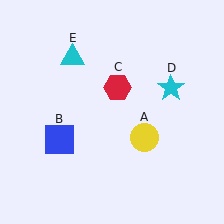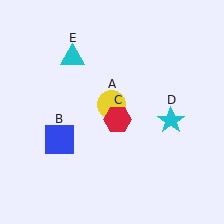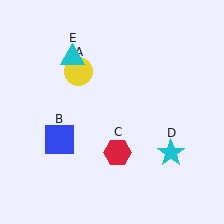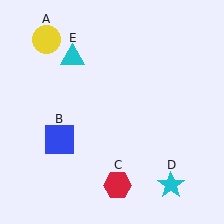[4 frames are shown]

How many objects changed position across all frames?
3 objects changed position: yellow circle (object A), red hexagon (object C), cyan star (object D).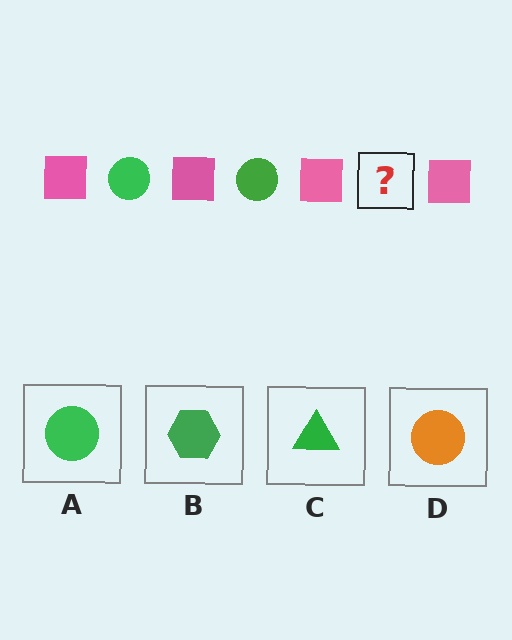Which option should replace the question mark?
Option A.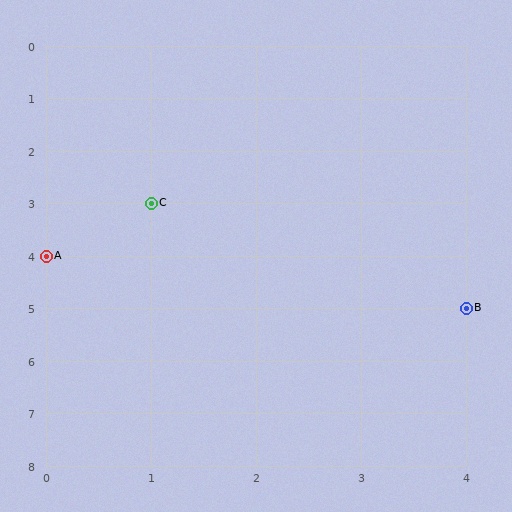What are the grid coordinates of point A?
Point A is at grid coordinates (0, 4).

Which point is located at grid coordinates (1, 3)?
Point C is at (1, 3).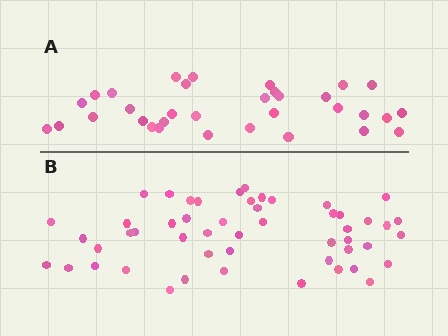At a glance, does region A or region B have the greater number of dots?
Region B (the bottom region) has more dots.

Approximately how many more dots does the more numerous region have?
Region B has approximately 20 more dots than region A.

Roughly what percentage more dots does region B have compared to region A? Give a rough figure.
About 55% more.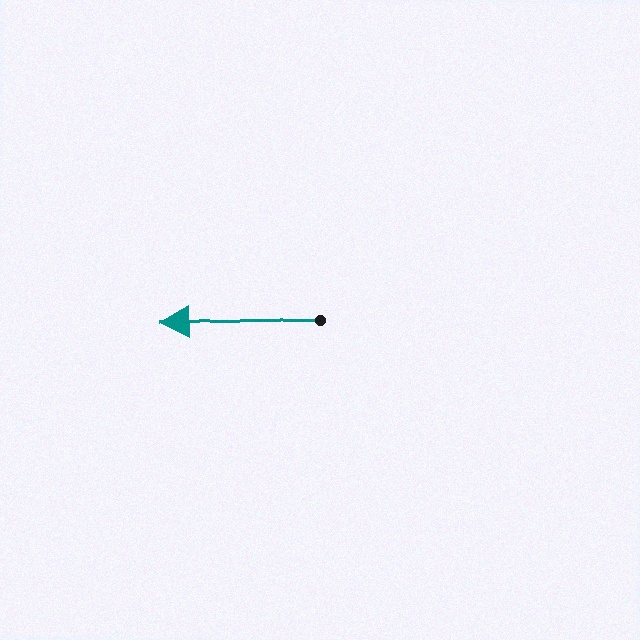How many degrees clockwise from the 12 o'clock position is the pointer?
Approximately 268 degrees.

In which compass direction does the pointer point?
West.